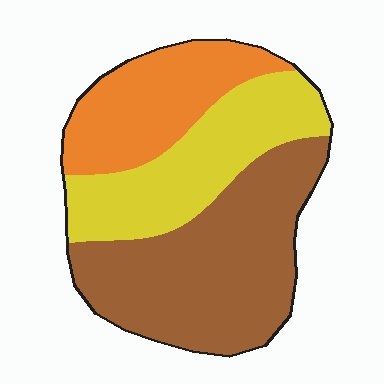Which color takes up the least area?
Orange, at roughly 25%.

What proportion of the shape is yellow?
Yellow takes up between a sixth and a third of the shape.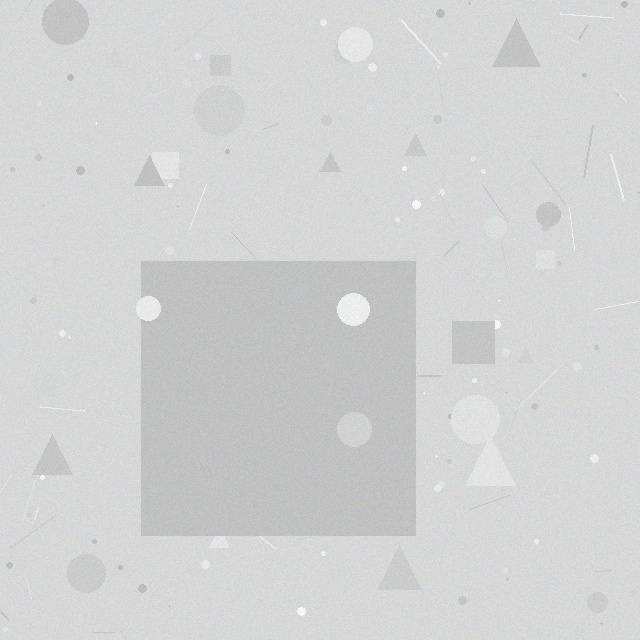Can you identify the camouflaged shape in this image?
The camouflaged shape is a square.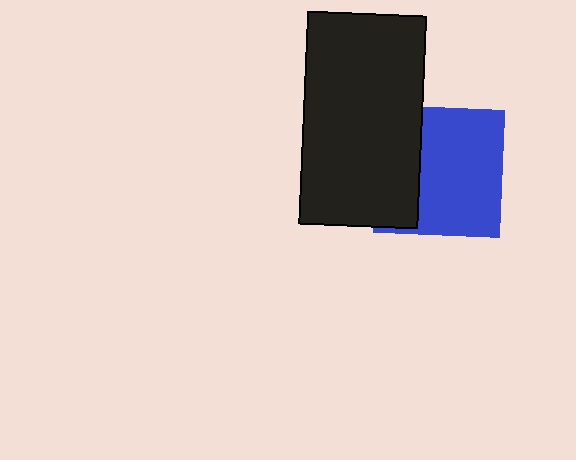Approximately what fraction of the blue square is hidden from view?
Roughly 33% of the blue square is hidden behind the black rectangle.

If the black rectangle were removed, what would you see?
You would see the complete blue square.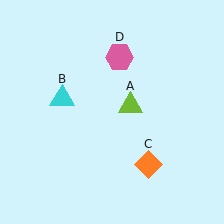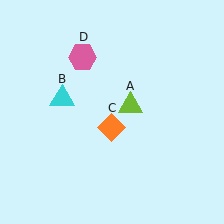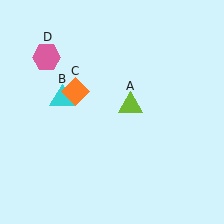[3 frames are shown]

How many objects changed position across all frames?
2 objects changed position: orange diamond (object C), pink hexagon (object D).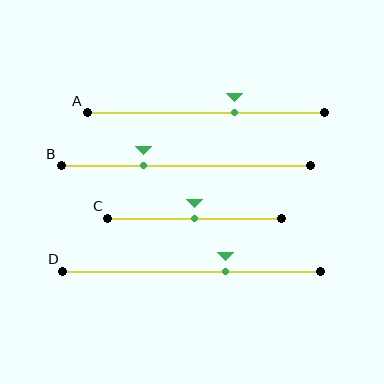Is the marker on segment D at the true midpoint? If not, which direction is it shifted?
No, the marker on segment D is shifted to the right by about 13% of the segment length.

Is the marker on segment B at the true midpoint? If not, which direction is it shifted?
No, the marker on segment B is shifted to the left by about 17% of the segment length.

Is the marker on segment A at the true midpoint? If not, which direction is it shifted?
No, the marker on segment A is shifted to the right by about 12% of the segment length.